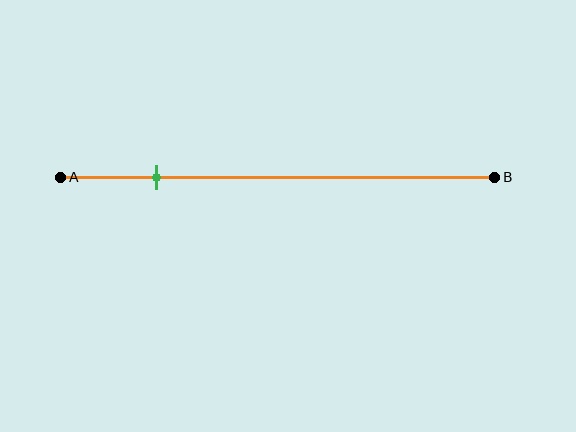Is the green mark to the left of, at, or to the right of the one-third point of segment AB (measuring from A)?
The green mark is to the left of the one-third point of segment AB.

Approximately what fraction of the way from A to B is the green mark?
The green mark is approximately 20% of the way from A to B.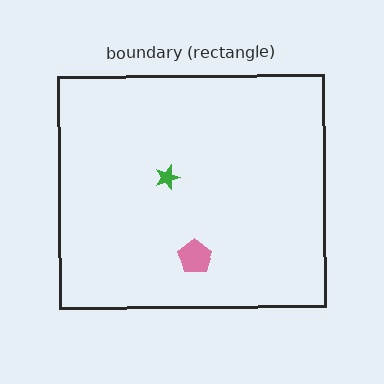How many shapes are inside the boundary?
2 inside, 0 outside.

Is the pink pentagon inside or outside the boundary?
Inside.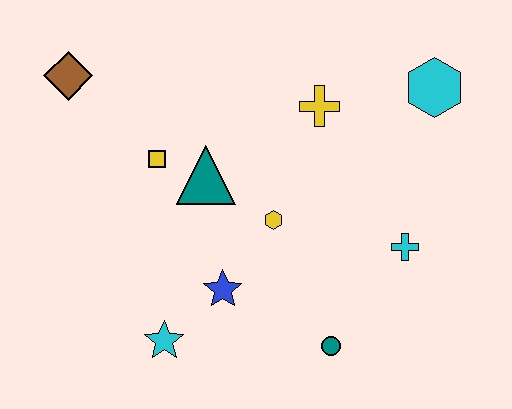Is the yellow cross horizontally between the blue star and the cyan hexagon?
Yes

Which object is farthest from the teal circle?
The brown diamond is farthest from the teal circle.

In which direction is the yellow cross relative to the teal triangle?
The yellow cross is to the right of the teal triangle.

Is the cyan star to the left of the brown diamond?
No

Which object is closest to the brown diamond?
The yellow square is closest to the brown diamond.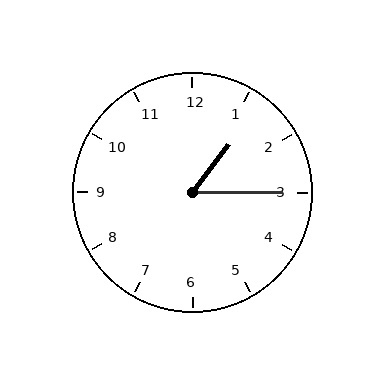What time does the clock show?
1:15.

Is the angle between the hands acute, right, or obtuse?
It is acute.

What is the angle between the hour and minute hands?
Approximately 52 degrees.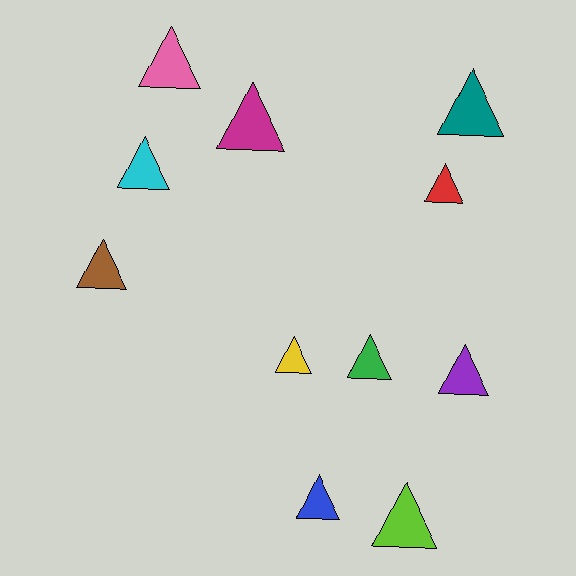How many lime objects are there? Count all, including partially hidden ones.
There is 1 lime object.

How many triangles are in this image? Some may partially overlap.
There are 11 triangles.